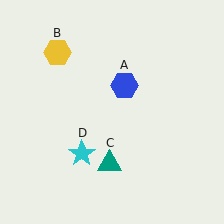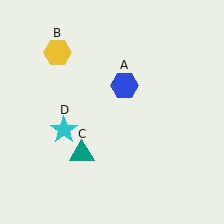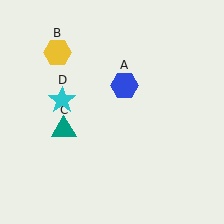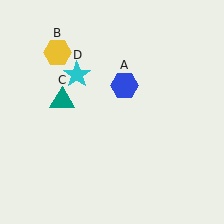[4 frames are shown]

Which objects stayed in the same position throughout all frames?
Blue hexagon (object A) and yellow hexagon (object B) remained stationary.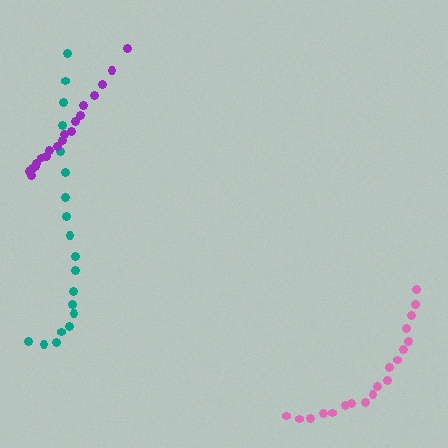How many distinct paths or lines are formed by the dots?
There are 3 distinct paths.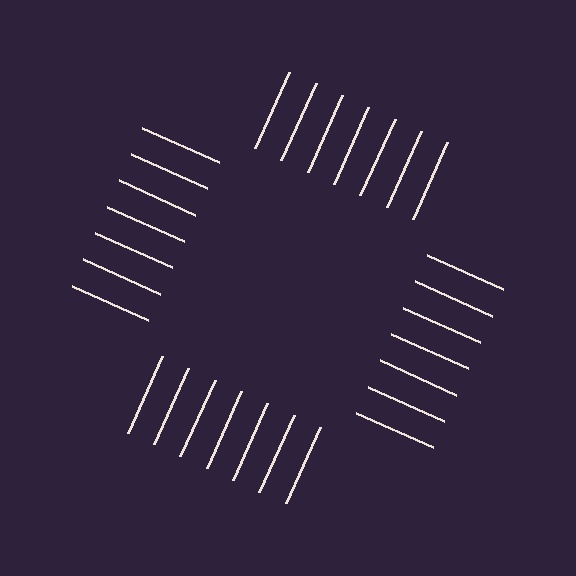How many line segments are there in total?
28 — 7 along each of the 4 edges.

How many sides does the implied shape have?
4 sides — the line-ends trace a square.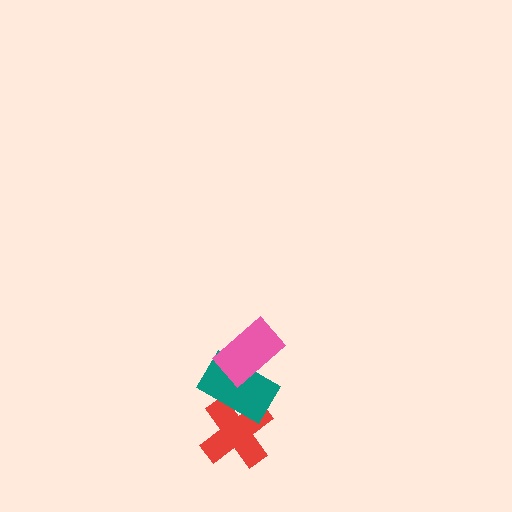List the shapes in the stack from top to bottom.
From top to bottom: the pink rectangle, the teal rectangle, the red cross.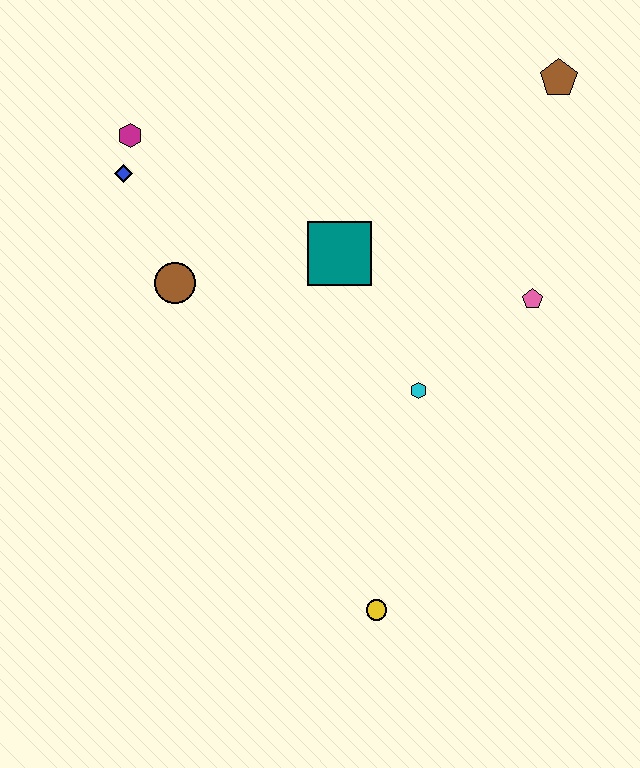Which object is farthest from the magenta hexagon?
The yellow circle is farthest from the magenta hexagon.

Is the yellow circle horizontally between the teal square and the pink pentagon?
Yes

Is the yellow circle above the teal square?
No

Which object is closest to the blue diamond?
The magenta hexagon is closest to the blue diamond.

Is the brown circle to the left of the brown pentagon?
Yes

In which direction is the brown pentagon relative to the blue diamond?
The brown pentagon is to the right of the blue diamond.